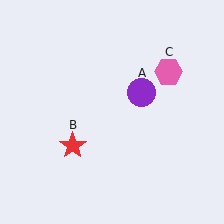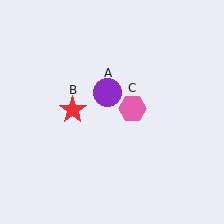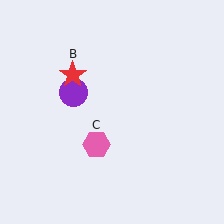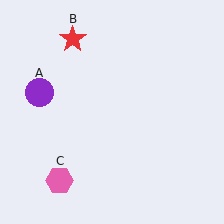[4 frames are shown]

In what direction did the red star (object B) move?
The red star (object B) moved up.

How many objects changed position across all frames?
3 objects changed position: purple circle (object A), red star (object B), pink hexagon (object C).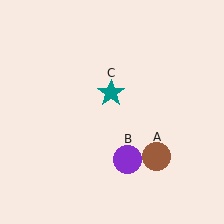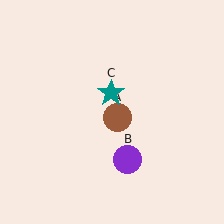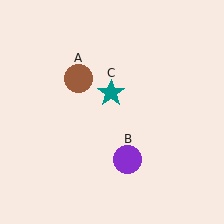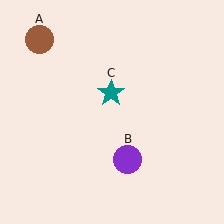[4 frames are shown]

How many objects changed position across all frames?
1 object changed position: brown circle (object A).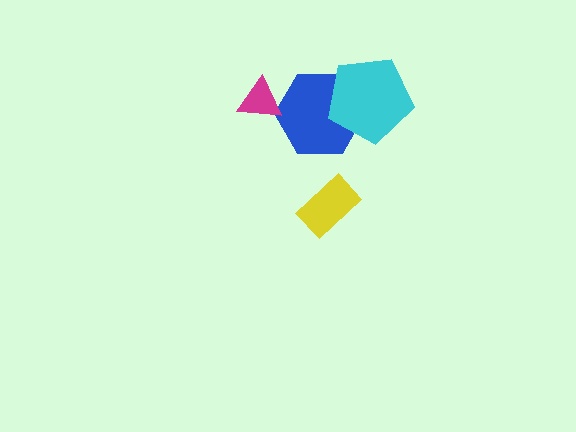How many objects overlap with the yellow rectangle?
0 objects overlap with the yellow rectangle.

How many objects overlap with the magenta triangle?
1 object overlaps with the magenta triangle.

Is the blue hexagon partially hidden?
Yes, it is partially covered by another shape.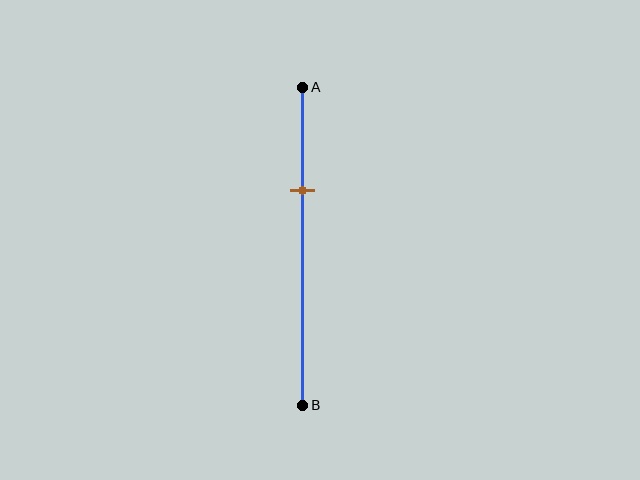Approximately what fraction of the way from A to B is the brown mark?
The brown mark is approximately 30% of the way from A to B.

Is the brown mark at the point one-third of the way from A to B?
Yes, the mark is approximately at the one-third point.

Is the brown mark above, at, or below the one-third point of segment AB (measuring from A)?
The brown mark is approximately at the one-third point of segment AB.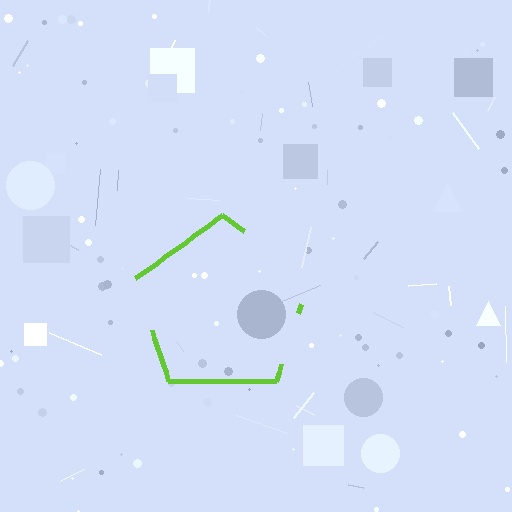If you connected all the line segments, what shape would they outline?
They would outline a pentagon.